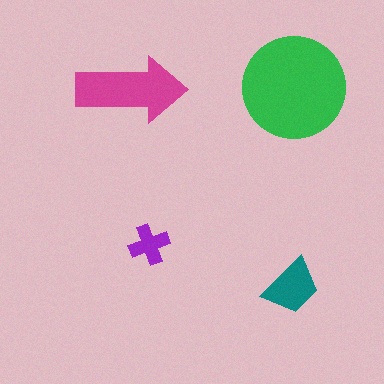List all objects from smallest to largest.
The purple cross, the teal trapezoid, the magenta arrow, the green circle.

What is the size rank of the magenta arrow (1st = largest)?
2nd.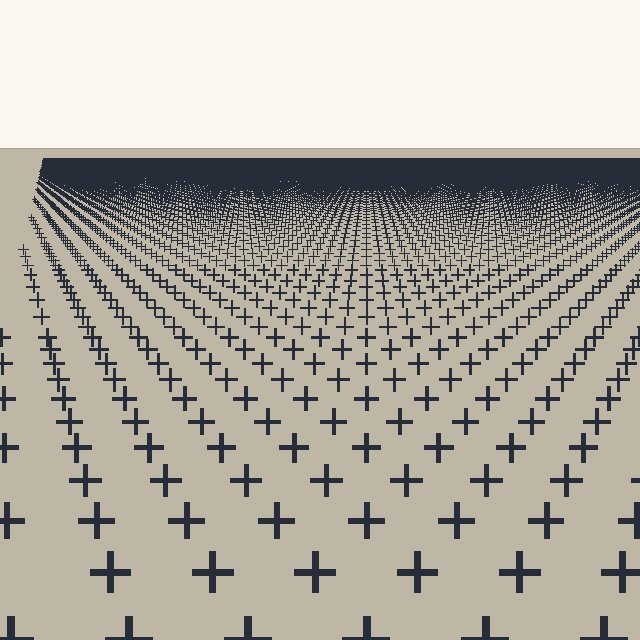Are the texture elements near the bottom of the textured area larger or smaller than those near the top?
Larger. Near the bottom, elements are closer to the viewer and appear at a bigger on-screen size.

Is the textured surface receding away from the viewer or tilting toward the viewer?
The surface is receding away from the viewer. Texture elements get smaller and denser toward the top.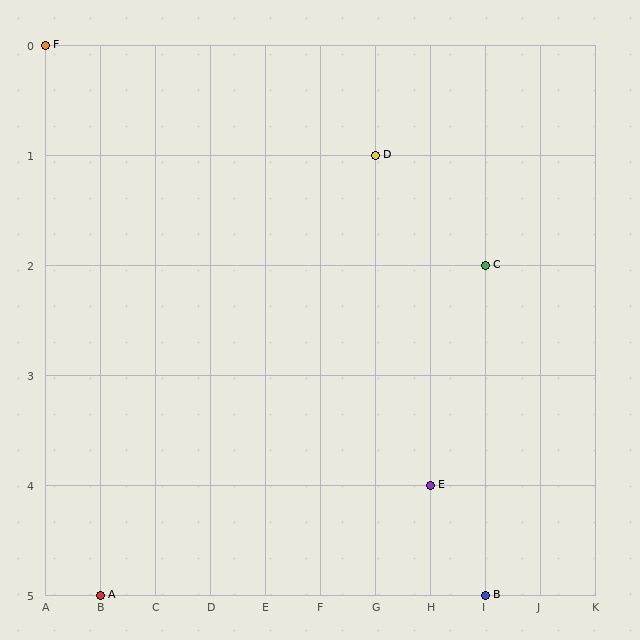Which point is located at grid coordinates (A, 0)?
Point F is at (A, 0).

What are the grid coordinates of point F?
Point F is at grid coordinates (A, 0).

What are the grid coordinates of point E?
Point E is at grid coordinates (H, 4).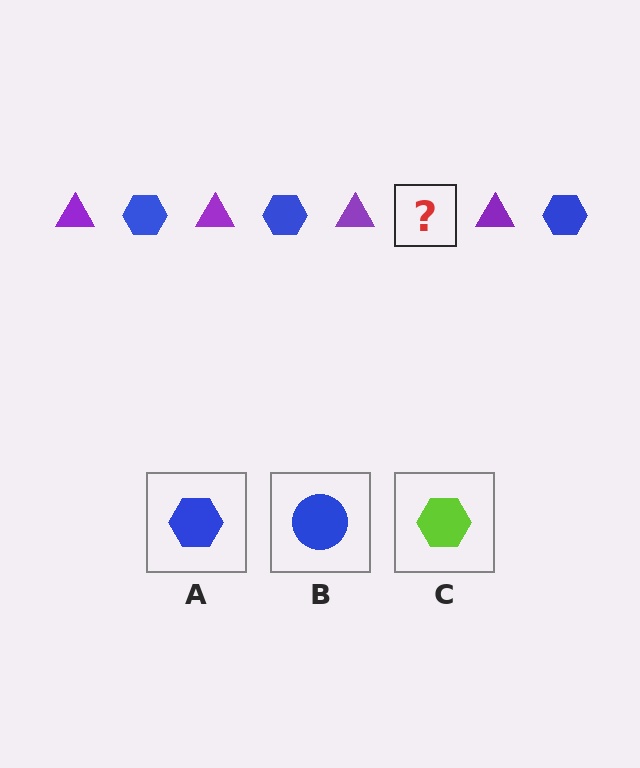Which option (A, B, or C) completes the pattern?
A.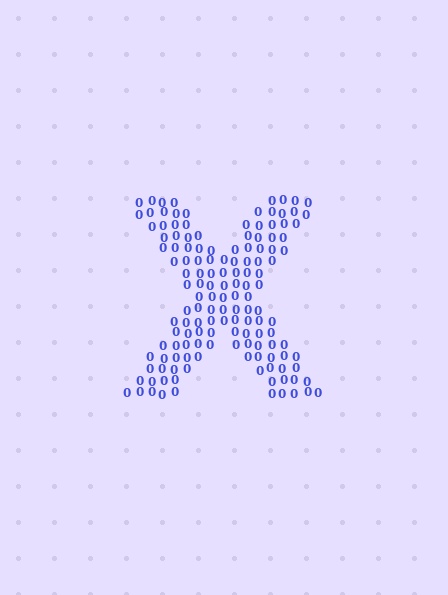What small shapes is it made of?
It is made of small digit 0's.